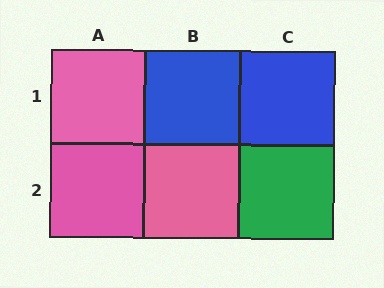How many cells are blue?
2 cells are blue.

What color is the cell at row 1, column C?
Blue.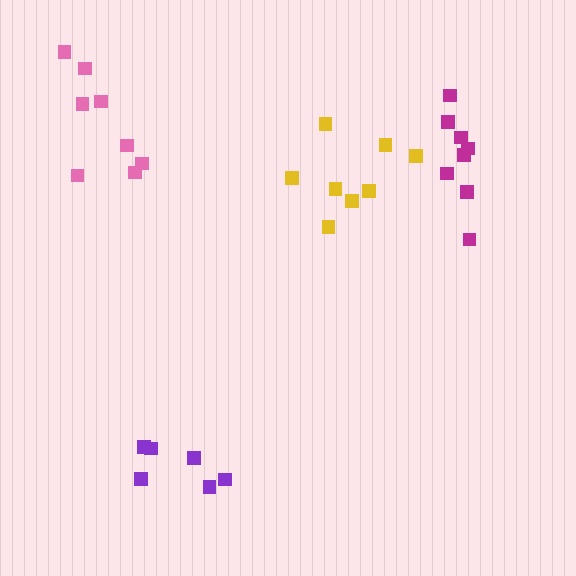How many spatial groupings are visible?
There are 4 spatial groupings.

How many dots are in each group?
Group 1: 8 dots, Group 2: 8 dots, Group 3: 8 dots, Group 4: 6 dots (30 total).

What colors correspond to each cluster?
The clusters are colored: pink, yellow, magenta, purple.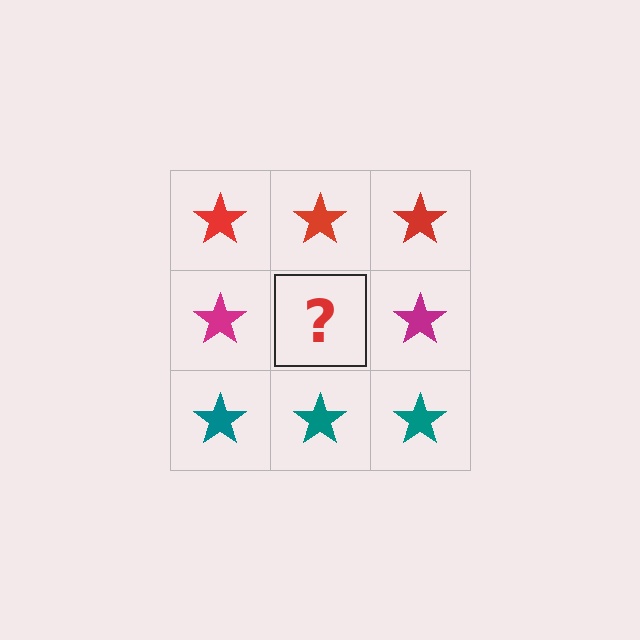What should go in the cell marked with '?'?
The missing cell should contain a magenta star.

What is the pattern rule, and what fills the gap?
The rule is that each row has a consistent color. The gap should be filled with a magenta star.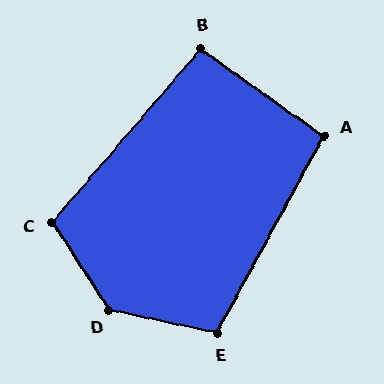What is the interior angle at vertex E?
Approximately 106 degrees (obtuse).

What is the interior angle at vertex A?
Approximately 97 degrees (obtuse).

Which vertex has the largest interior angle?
D, at approximately 136 degrees.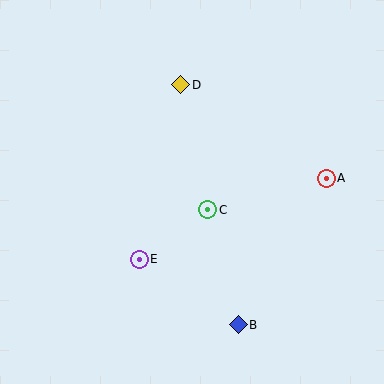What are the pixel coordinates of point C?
Point C is at (208, 210).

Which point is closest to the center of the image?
Point C at (208, 210) is closest to the center.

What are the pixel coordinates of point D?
Point D is at (181, 85).